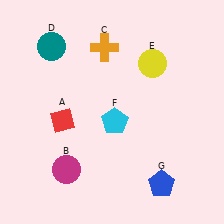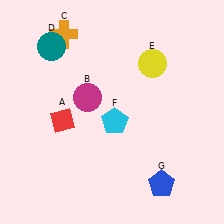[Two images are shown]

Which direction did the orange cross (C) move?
The orange cross (C) moved left.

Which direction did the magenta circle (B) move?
The magenta circle (B) moved up.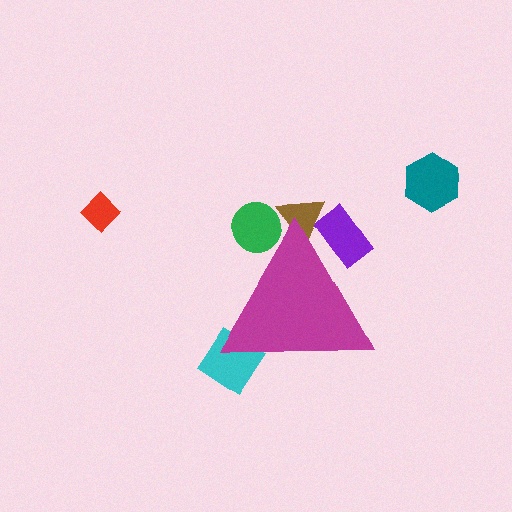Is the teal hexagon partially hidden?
No, the teal hexagon is fully visible.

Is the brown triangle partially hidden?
Yes, the brown triangle is partially hidden behind the magenta triangle.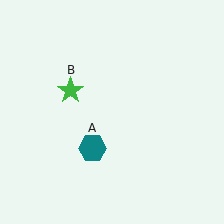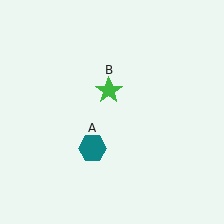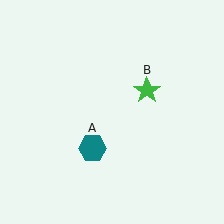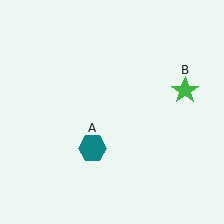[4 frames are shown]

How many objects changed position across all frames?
1 object changed position: green star (object B).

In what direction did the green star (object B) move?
The green star (object B) moved right.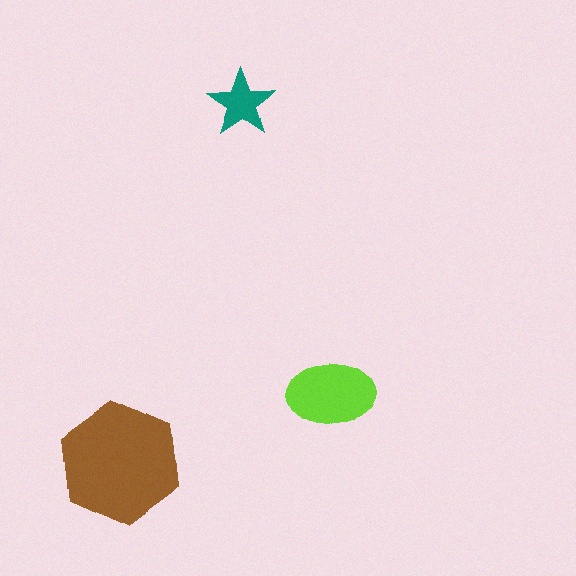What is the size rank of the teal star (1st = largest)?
3rd.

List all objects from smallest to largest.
The teal star, the lime ellipse, the brown hexagon.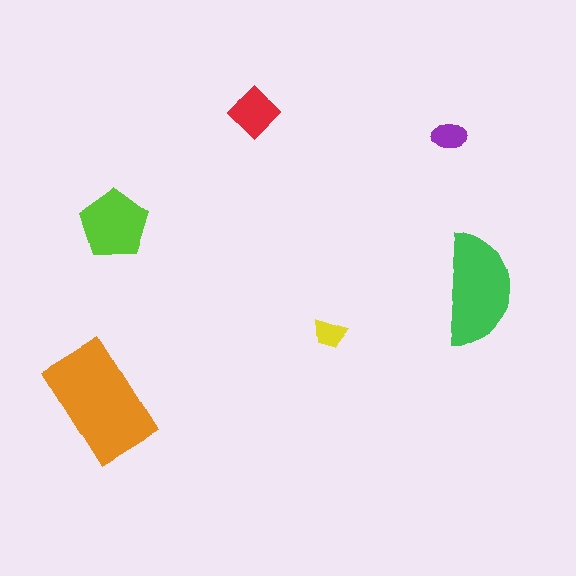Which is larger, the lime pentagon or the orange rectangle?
The orange rectangle.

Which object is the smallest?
The yellow trapezoid.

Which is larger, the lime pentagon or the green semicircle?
The green semicircle.